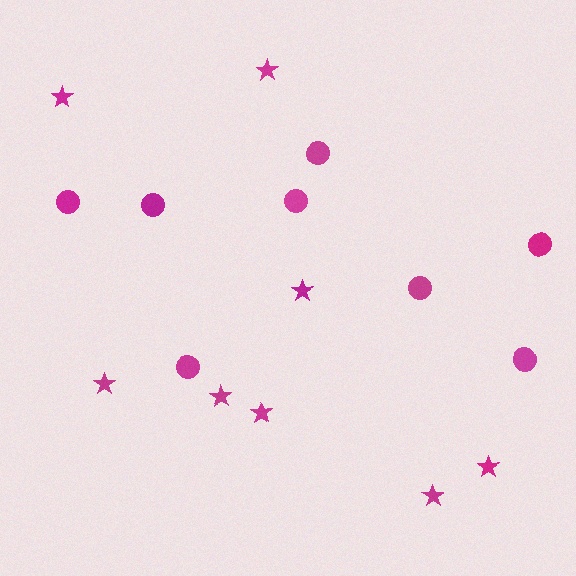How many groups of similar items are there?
There are 2 groups: one group of stars (8) and one group of circles (8).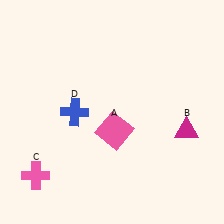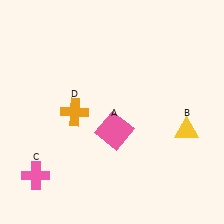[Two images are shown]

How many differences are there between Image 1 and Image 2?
There are 2 differences between the two images.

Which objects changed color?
B changed from magenta to yellow. D changed from blue to orange.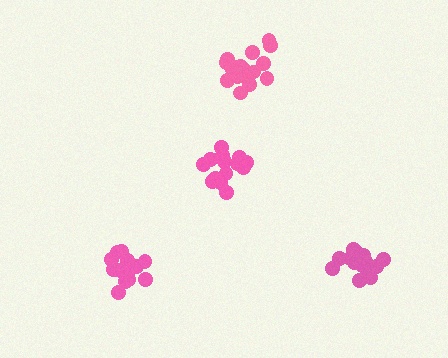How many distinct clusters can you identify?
There are 4 distinct clusters.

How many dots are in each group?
Group 1: 15 dots, Group 2: 15 dots, Group 3: 20 dots, Group 4: 15 dots (65 total).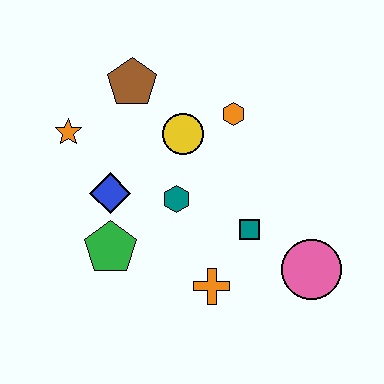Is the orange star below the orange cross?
No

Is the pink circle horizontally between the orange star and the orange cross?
No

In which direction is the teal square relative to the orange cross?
The teal square is above the orange cross.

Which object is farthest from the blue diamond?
The pink circle is farthest from the blue diamond.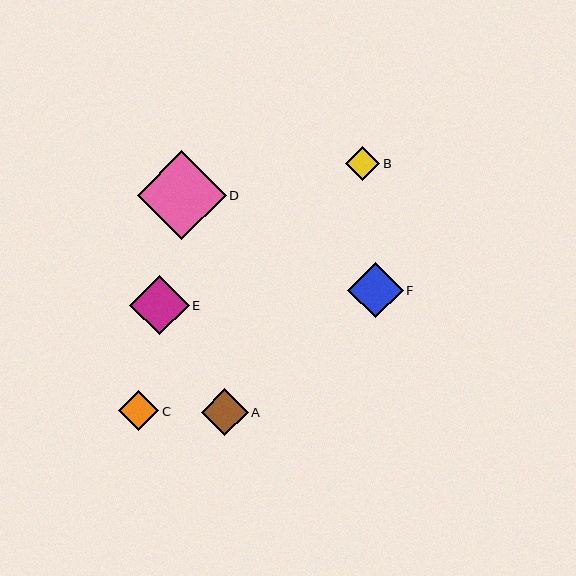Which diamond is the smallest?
Diamond B is the smallest with a size of approximately 34 pixels.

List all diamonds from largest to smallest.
From largest to smallest: D, E, F, A, C, B.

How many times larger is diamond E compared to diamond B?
Diamond E is approximately 1.7 times the size of diamond B.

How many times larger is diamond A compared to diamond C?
Diamond A is approximately 1.2 times the size of diamond C.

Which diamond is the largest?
Diamond D is the largest with a size of approximately 89 pixels.